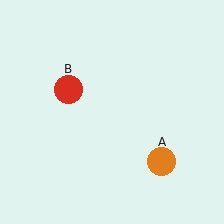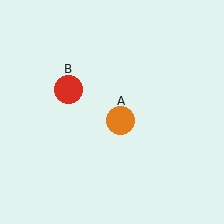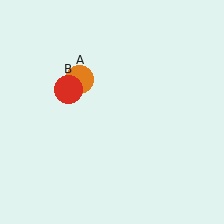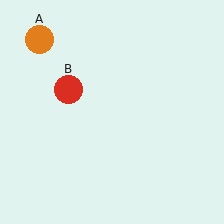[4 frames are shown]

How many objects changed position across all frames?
1 object changed position: orange circle (object A).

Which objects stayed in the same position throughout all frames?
Red circle (object B) remained stationary.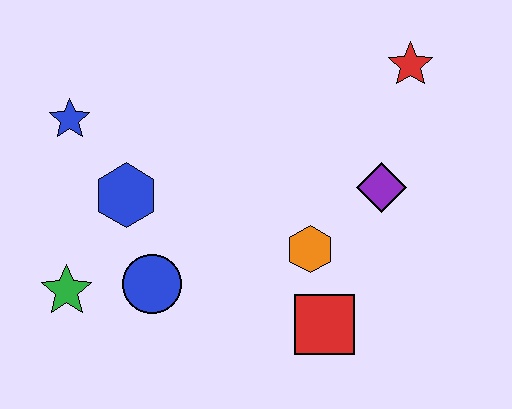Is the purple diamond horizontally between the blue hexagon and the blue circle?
No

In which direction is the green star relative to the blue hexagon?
The green star is below the blue hexagon.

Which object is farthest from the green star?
The red star is farthest from the green star.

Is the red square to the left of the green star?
No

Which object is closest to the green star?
The blue circle is closest to the green star.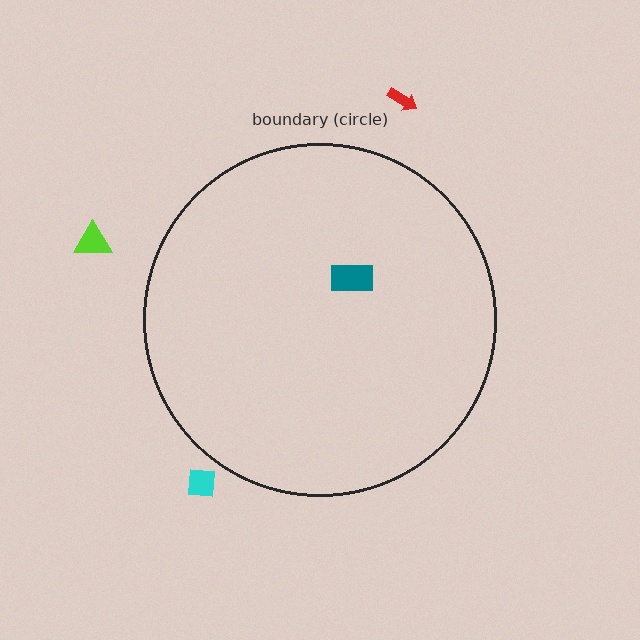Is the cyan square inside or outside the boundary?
Outside.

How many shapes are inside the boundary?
1 inside, 3 outside.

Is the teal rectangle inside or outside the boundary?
Inside.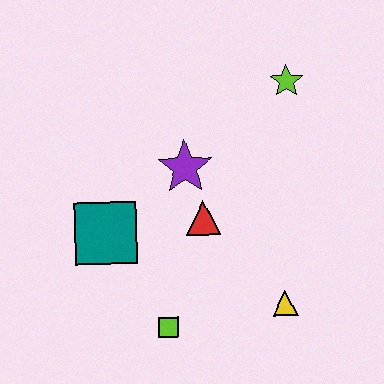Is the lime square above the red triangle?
No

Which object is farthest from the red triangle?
The lime star is farthest from the red triangle.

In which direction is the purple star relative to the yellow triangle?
The purple star is above the yellow triangle.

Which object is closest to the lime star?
The purple star is closest to the lime star.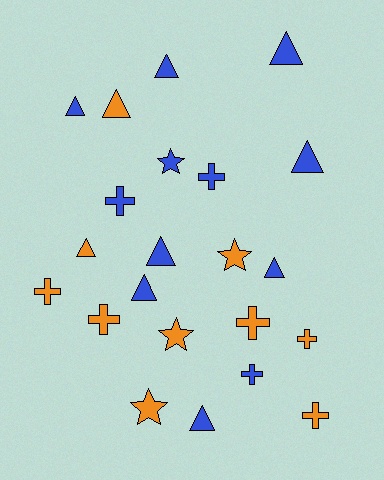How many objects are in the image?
There are 22 objects.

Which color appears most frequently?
Blue, with 12 objects.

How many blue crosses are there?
There are 3 blue crosses.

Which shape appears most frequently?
Triangle, with 10 objects.